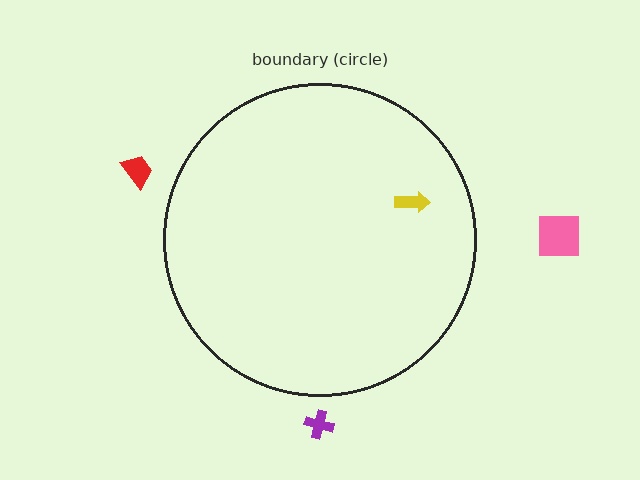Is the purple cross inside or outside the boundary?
Outside.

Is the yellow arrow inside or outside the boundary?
Inside.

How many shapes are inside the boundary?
1 inside, 3 outside.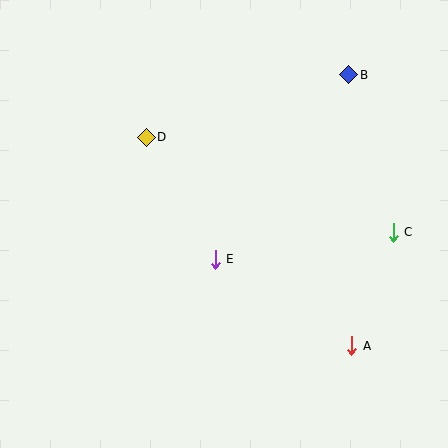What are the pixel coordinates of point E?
Point E is at (215, 259).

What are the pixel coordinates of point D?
Point D is at (146, 137).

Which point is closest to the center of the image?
Point E at (215, 259) is closest to the center.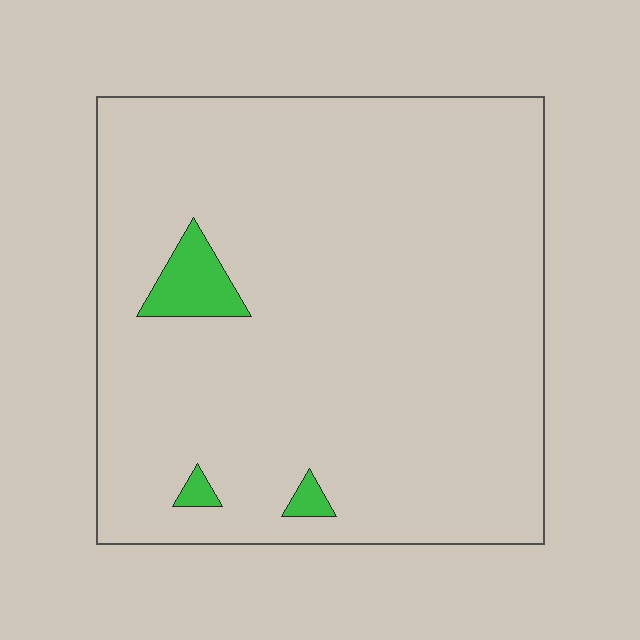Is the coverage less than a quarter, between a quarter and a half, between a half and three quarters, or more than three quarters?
Less than a quarter.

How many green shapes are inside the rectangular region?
3.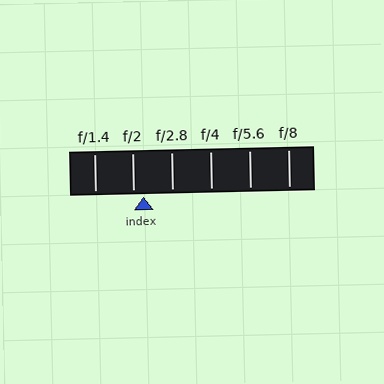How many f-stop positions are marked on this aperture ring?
There are 6 f-stop positions marked.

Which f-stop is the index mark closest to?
The index mark is closest to f/2.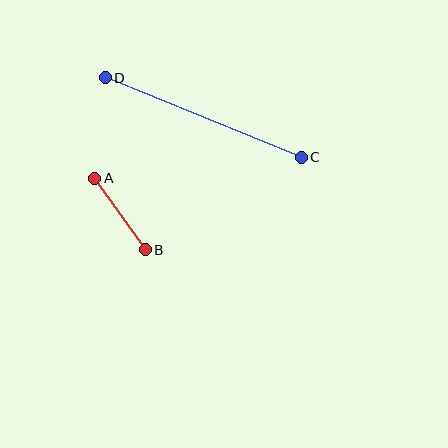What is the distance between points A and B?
The distance is approximately 88 pixels.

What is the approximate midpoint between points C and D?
The midpoint is at approximately (203, 117) pixels.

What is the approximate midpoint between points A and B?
The midpoint is at approximately (120, 214) pixels.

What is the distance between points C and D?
The distance is approximately 212 pixels.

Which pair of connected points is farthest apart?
Points C and D are farthest apart.